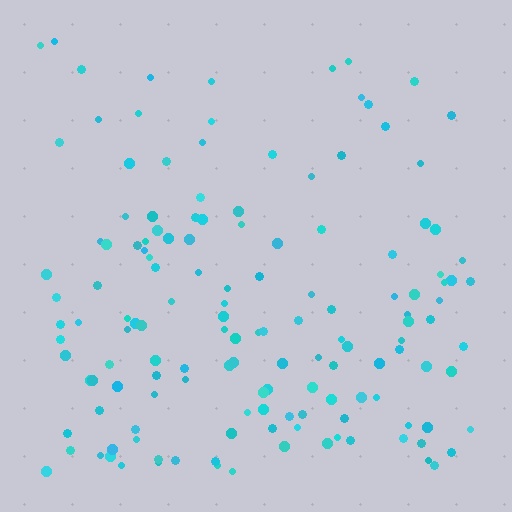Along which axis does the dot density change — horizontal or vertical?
Vertical.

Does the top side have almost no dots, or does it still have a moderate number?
Still a moderate number, just noticeably fewer than the bottom.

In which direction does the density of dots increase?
From top to bottom, with the bottom side densest.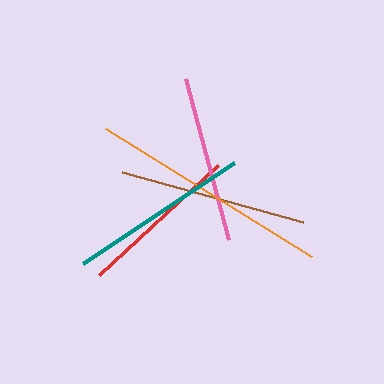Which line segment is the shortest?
The red line is the shortest at approximately 162 pixels.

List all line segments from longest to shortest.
From longest to shortest: orange, brown, teal, pink, red.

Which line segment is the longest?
The orange line is the longest at approximately 242 pixels.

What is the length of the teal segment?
The teal segment is approximately 182 pixels long.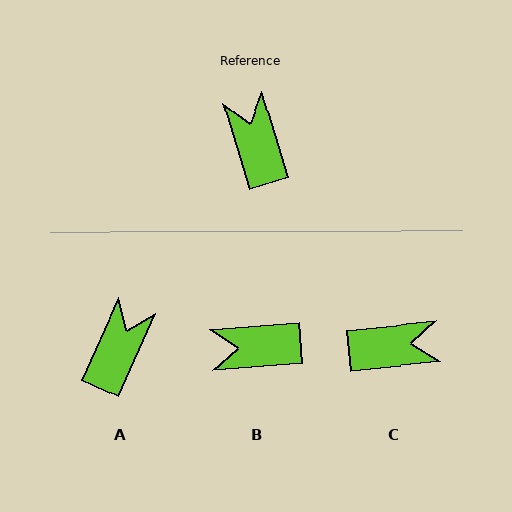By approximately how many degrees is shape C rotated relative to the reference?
Approximately 102 degrees clockwise.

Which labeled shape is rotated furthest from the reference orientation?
C, about 102 degrees away.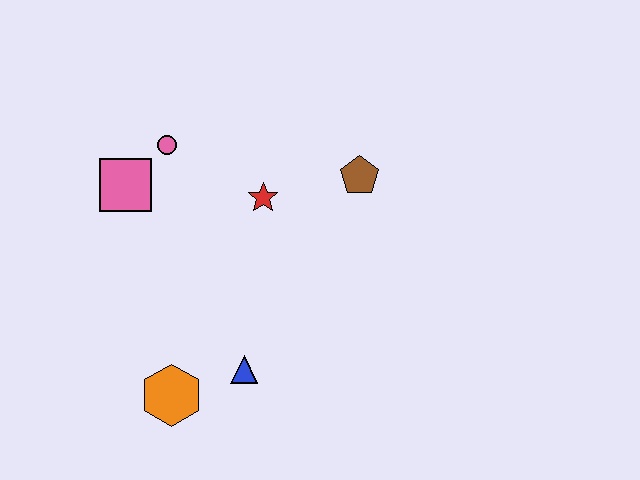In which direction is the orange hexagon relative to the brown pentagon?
The orange hexagon is below the brown pentagon.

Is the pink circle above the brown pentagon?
Yes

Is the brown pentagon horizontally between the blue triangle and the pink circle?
No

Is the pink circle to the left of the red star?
Yes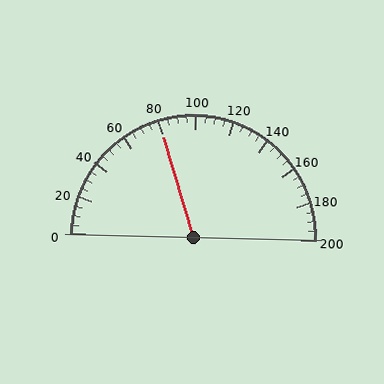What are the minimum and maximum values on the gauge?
The gauge ranges from 0 to 200.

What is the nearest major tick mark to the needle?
The nearest major tick mark is 80.